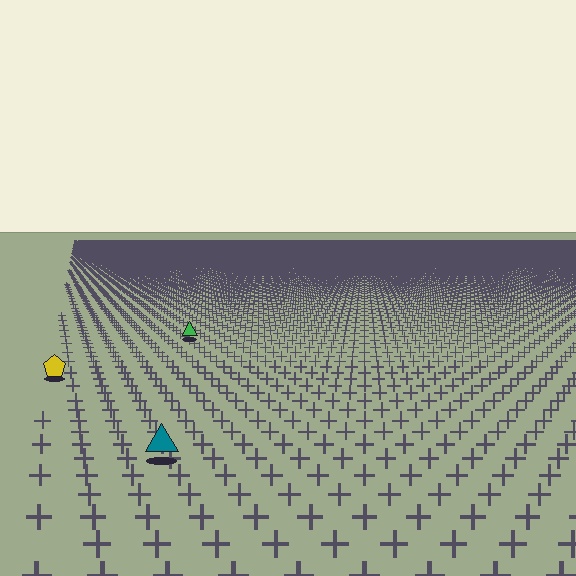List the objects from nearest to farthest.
From nearest to farthest: the teal triangle, the yellow pentagon, the green triangle.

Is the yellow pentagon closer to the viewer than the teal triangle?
No. The teal triangle is closer — you can tell from the texture gradient: the ground texture is coarser near it.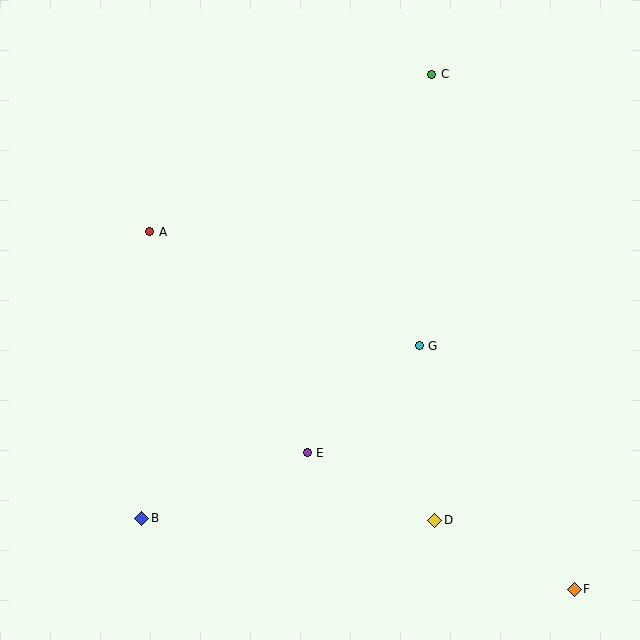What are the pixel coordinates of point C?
Point C is at (432, 74).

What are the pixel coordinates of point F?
Point F is at (574, 589).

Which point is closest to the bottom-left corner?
Point B is closest to the bottom-left corner.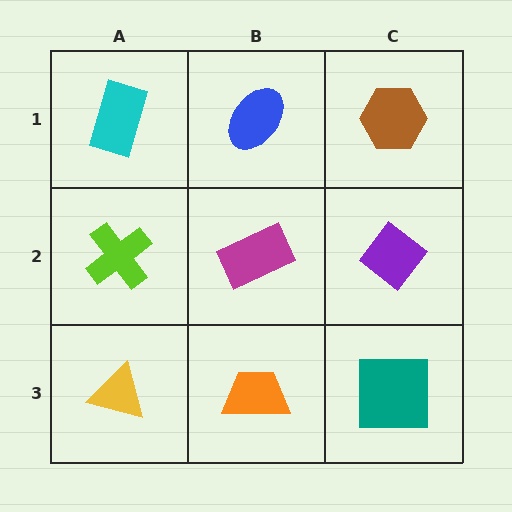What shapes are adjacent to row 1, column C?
A purple diamond (row 2, column C), a blue ellipse (row 1, column B).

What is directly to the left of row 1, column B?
A cyan rectangle.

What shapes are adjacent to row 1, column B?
A magenta rectangle (row 2, column B), a cyan rectangle (row 1, column A), a brown hexagon (row 1, column C).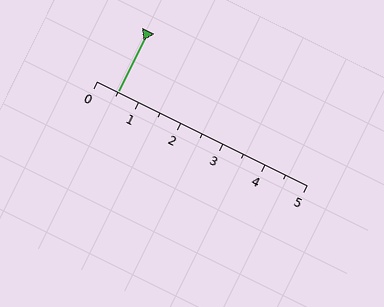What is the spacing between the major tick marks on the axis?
The major ticks are spaced 1 apart.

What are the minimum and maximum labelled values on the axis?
The axis runs from 0 to 5.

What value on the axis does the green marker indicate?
The marker indicates approximately 0.5.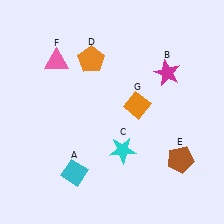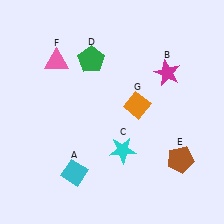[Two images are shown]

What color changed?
The pentagon (D) changed from orange in Image 1 to green in Image 2.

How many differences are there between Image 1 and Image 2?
There is 1 difference between the two images.